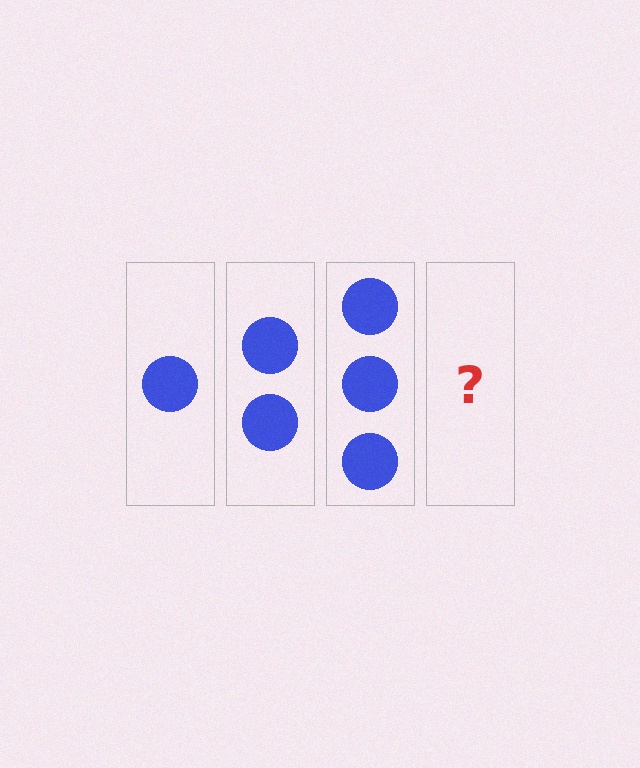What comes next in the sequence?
The next element should be 4 circles.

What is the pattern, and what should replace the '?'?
The pattern is that each step adds one more circle. The '?' should be 4 circles.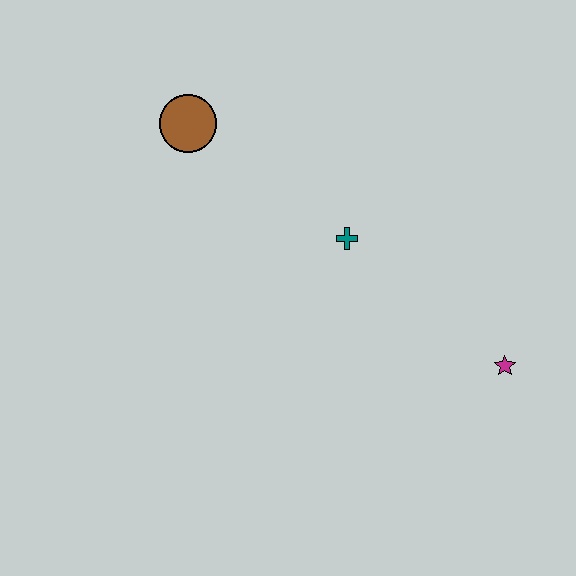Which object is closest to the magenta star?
The teal cross is closest to the magenta star.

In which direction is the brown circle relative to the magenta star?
The brown circle is to the left of the magenta star.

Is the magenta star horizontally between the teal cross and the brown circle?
No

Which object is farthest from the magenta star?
The brown circle is farthest from the magenta star.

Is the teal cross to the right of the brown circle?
Yes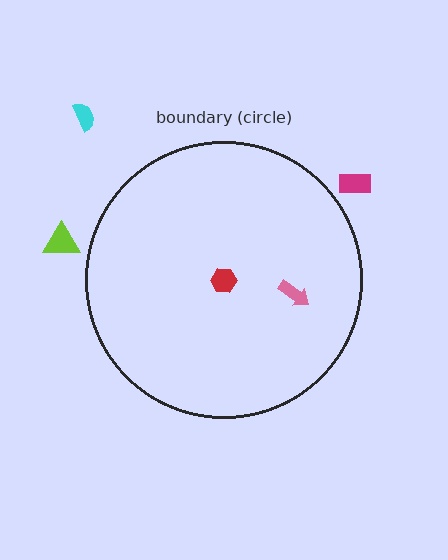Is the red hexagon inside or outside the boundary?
Inside.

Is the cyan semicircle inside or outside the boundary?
Outside.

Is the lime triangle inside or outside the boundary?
Outside.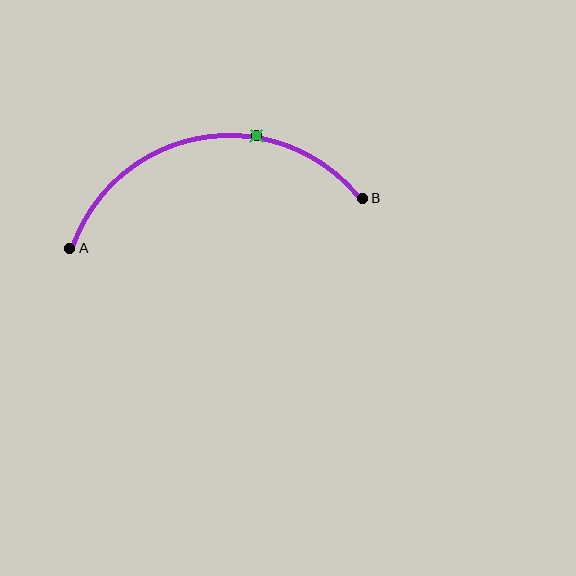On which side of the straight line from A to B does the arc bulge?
The arc bulges above the straight line connecting A and B.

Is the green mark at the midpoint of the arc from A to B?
No. The green mark lies on the arc but is closer to endpoint B. The arc midpoint would be at the point on the curve equidistant along the arc from both A and B.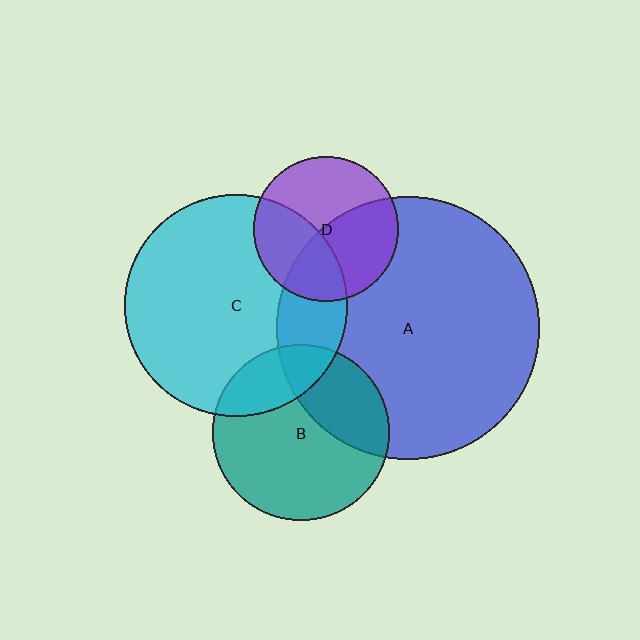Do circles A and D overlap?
Yes.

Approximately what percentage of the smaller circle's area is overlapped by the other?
Approximately 45%.